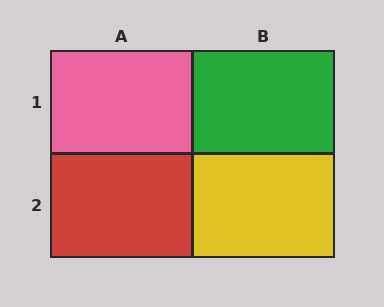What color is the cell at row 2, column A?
Red.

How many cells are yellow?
1 cell is yellow.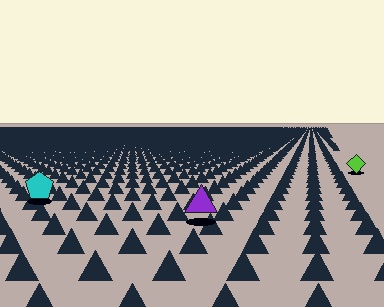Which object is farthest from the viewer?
The lime diamond is farthest from the viewer. It appears smaller and the ground texture around it is denser.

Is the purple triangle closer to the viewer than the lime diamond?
Yes. The purple triangle is closer — you can tell from the texture gradient: the ground texture is coarser near it.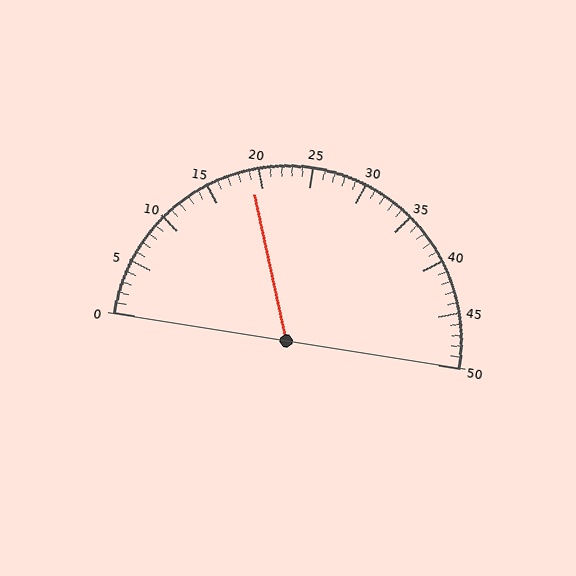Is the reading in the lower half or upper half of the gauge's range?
The reading is in the lower half of the range (0 to 50).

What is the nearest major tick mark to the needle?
The nearest major tick mark is 20.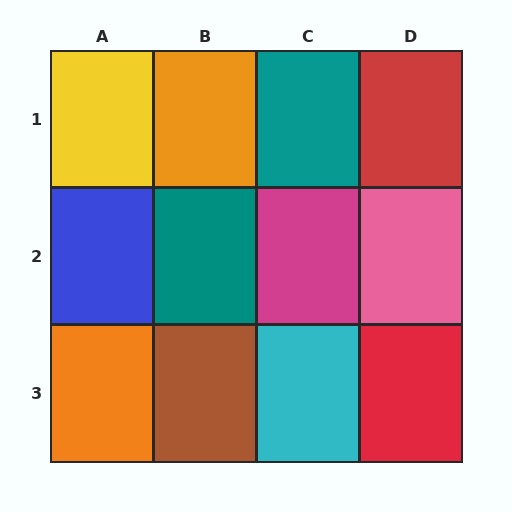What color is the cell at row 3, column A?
Orange.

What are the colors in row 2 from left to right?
Blue, teal, magenta, pink.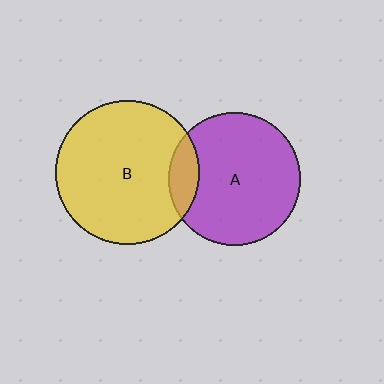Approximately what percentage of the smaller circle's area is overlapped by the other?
Approximately 15%.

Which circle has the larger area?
Circle B (yellow).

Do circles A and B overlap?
Yes.